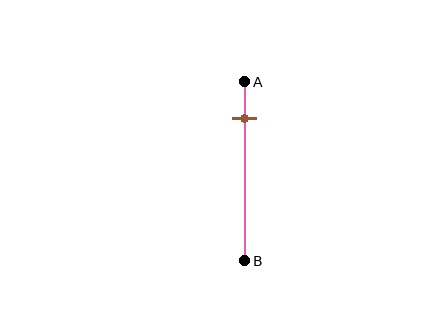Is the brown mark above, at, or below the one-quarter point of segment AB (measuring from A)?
The brown mark is above the one-quarter point of segment AB.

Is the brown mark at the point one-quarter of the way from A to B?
No, the mark is at about 20% from A, not at the 25% one-quarter point.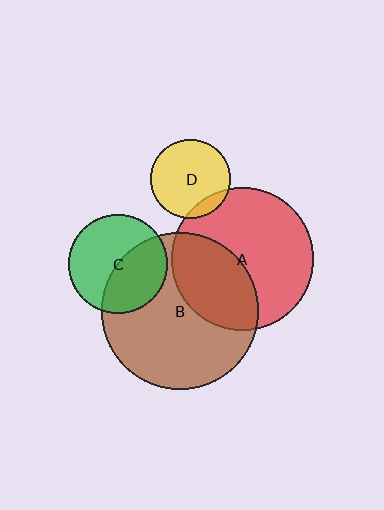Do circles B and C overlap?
Yes.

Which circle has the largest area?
Circle B (brown).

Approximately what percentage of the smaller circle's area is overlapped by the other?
Approximately 45%.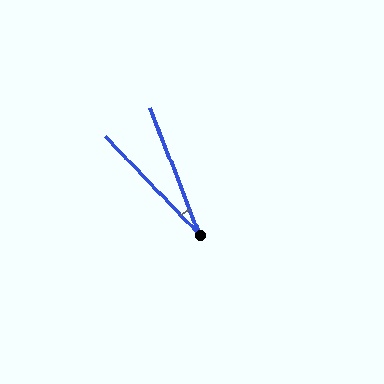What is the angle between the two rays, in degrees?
Approximately 22 degrees.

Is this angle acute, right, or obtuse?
It is acute.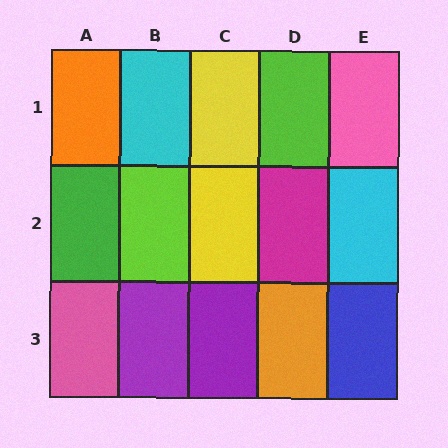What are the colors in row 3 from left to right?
Pink, purple, purple, orange, blue.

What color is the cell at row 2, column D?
Magenta.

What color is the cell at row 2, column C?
Yellow.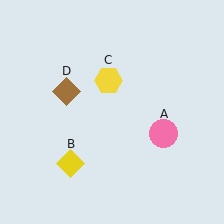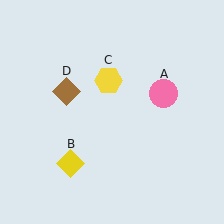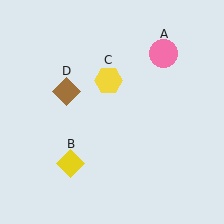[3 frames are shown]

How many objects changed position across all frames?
1 object changed position: pink circle (object A).